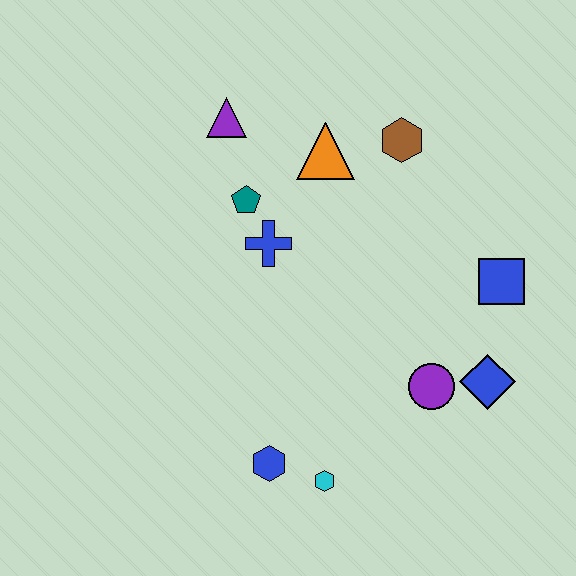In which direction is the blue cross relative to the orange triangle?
The blue cross is below the orange triangle.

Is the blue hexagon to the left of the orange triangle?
Yes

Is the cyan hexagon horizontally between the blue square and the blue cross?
Yes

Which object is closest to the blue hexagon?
The cyan hexagon is closest to the blue hexagon.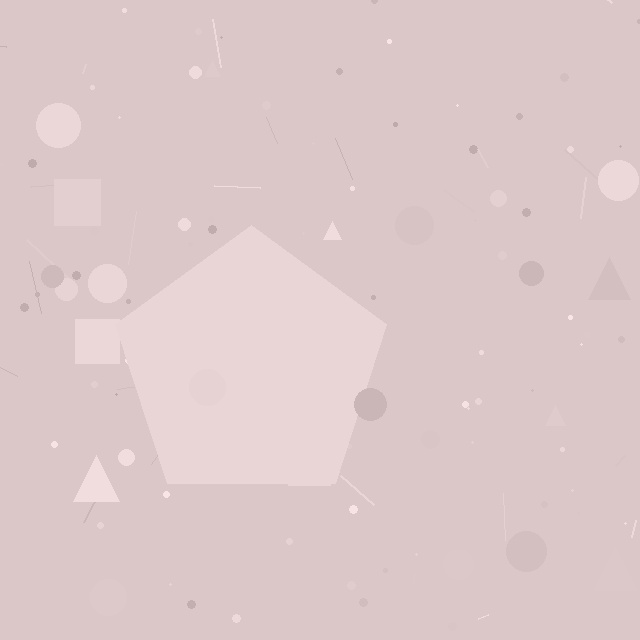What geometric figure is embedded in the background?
A pentagon is embedded in the background.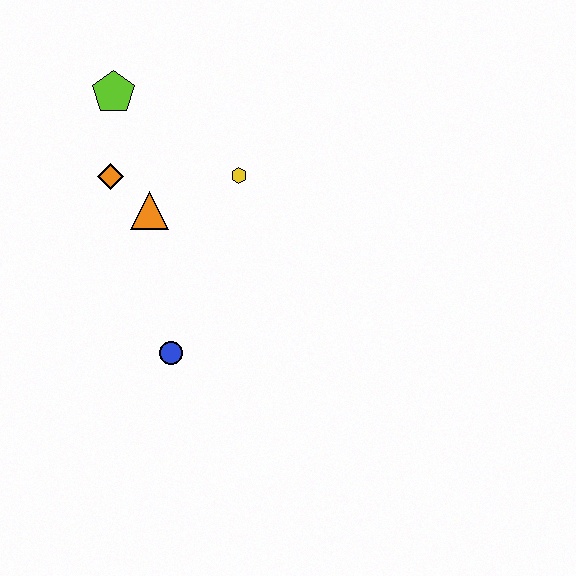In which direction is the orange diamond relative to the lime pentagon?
The orange diamond is below the lime pentagon.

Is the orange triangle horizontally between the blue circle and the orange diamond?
Yes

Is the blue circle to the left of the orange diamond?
No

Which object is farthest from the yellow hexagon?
The blue circle is farthest from the yellow hexagon.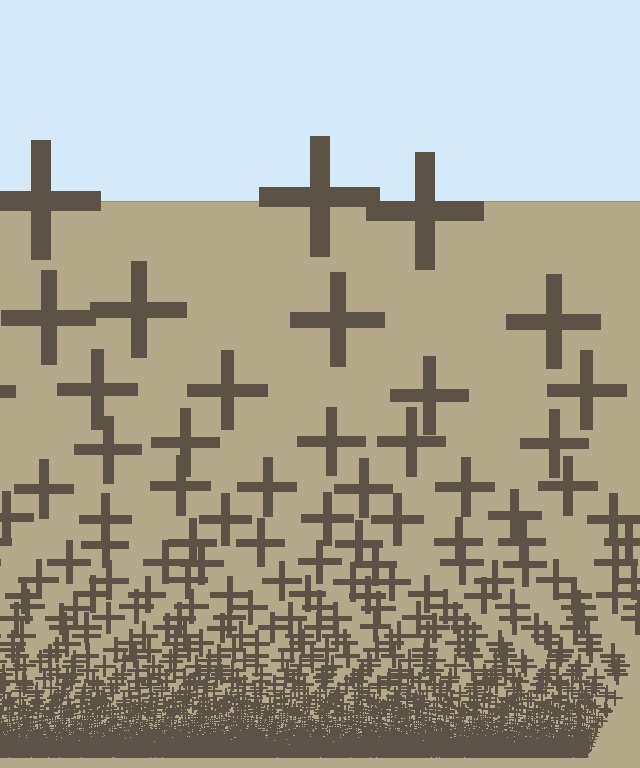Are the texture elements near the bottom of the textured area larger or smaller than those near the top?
Smaller. The gradient is inverted — elements near the bottom are smaller and denser.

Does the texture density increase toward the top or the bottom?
Density increases toward the bottom.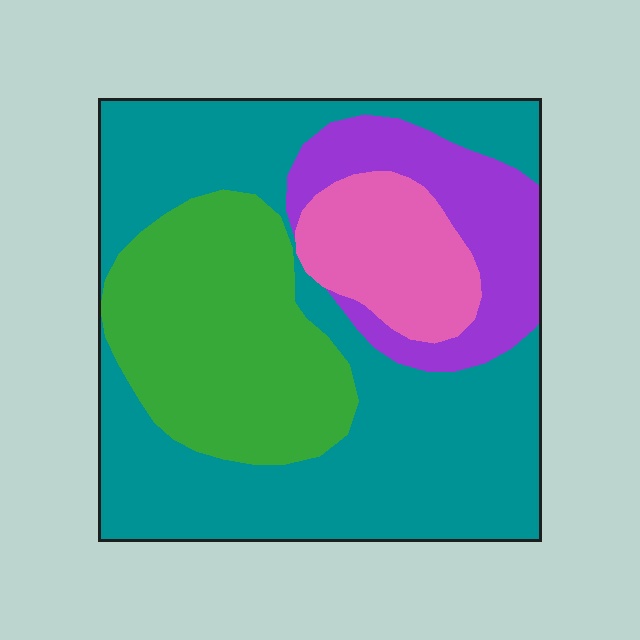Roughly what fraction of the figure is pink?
Pink takes up about one tenth (1/10) of the figure.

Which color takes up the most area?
Teal, at roughly 50%.